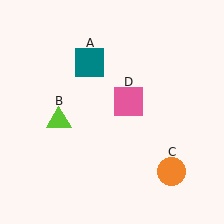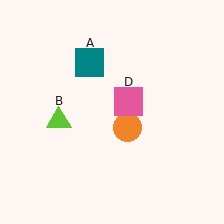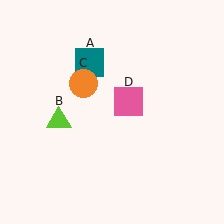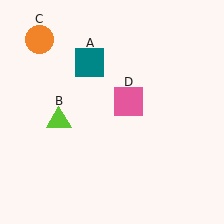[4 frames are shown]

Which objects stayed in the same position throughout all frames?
Teal square (object A) and lime triangle (object B) and pink square (object D) remained stationary.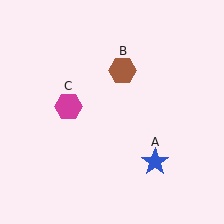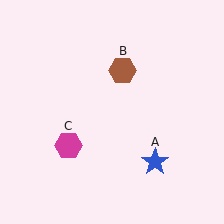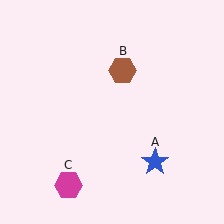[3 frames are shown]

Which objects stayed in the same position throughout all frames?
Blue star (object A) and brown hexagon (object B) remained stationary.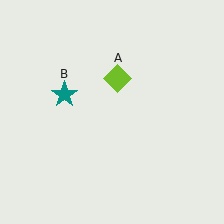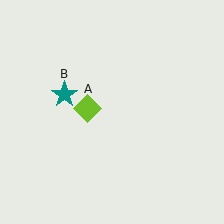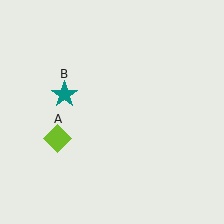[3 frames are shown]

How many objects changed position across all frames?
1 object changed position: lime diamond (object A).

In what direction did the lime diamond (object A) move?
The lime diamond (object A) moved down and to the left.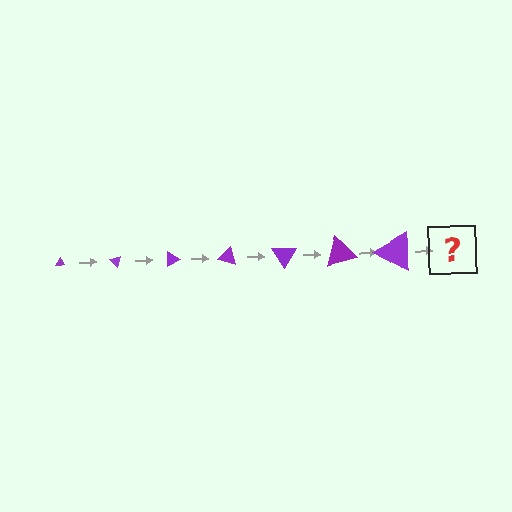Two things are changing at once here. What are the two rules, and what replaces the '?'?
The two rules are that the triangle grows larger each step and it rotates 45 degrees each step. The '?' should be a triangle, larger than the previous one and rotated 315 degrees from the start.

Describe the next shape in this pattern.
It should be a triangle, larger than the previous one and rotated 315 degrees from the start.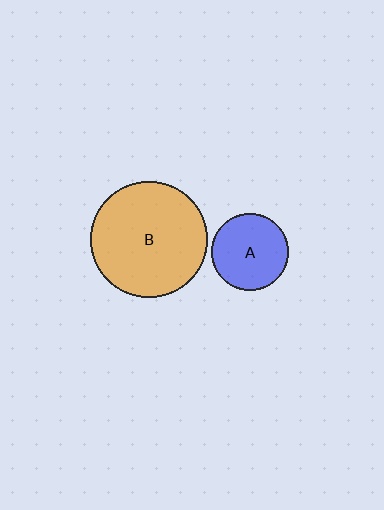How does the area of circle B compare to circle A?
Approximately 2.3 times.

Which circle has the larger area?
Circle B (orange).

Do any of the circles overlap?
No, none of the circles overlap.